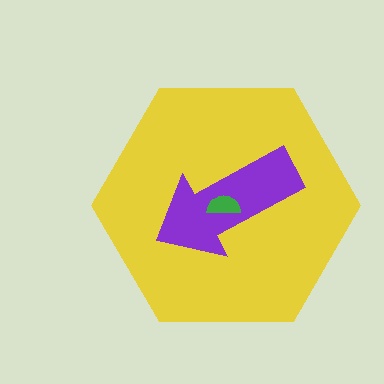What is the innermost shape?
The green semicircle.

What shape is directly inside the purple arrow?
The green semicircle.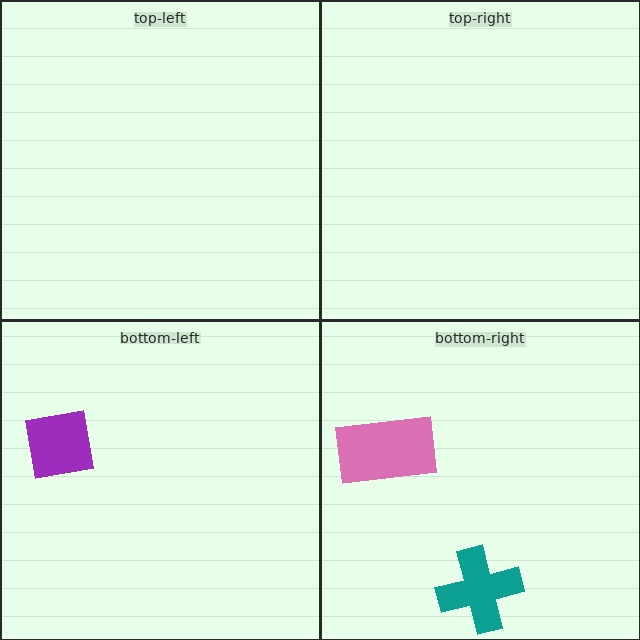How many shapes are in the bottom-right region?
2.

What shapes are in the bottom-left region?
The purple square.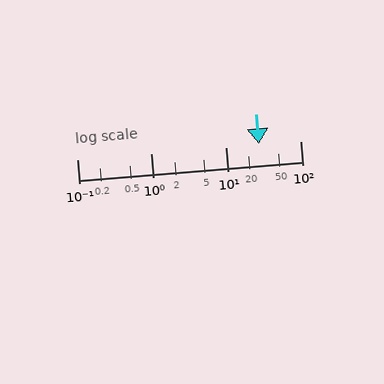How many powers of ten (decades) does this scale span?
The scale spans 3 decades, from 0.1 to 100.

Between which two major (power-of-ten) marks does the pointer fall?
The pointer is between 10 and 100.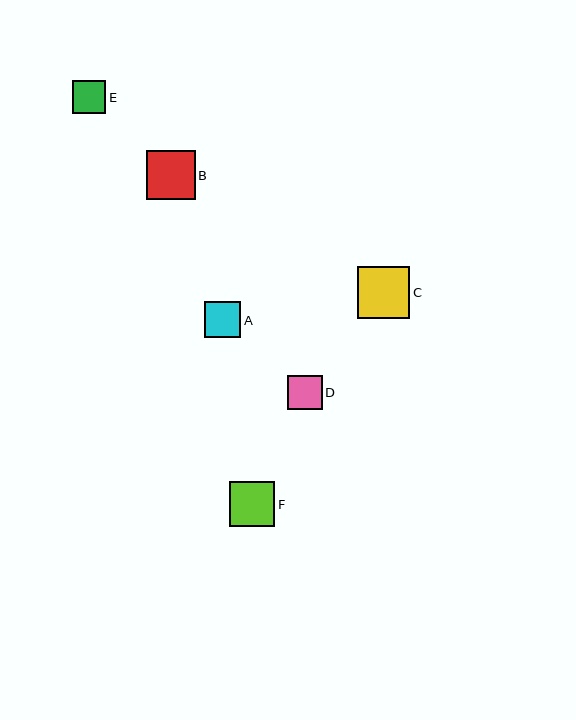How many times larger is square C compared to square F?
Square C is approximately 1.1 times the size of square F.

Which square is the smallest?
Square E is the smallest with a size of approximately 33 pixels.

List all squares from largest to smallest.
From largest to smallest: C, B, F, A, D, E.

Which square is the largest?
Square C is the largest with a size of approximately 52 pixels.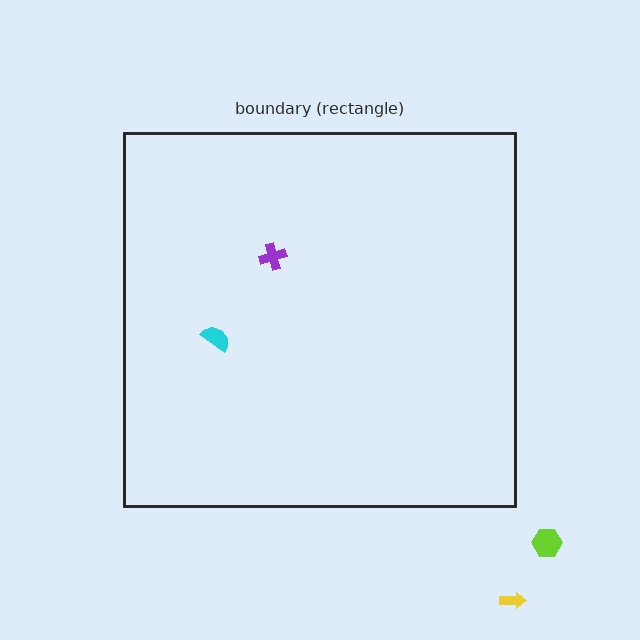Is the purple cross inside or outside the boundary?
Inside.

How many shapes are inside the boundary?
2 inside, 2 outside.